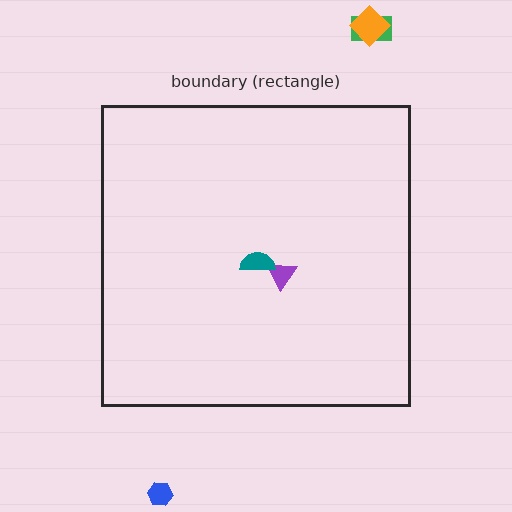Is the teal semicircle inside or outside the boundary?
Inside.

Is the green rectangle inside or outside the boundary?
Outside.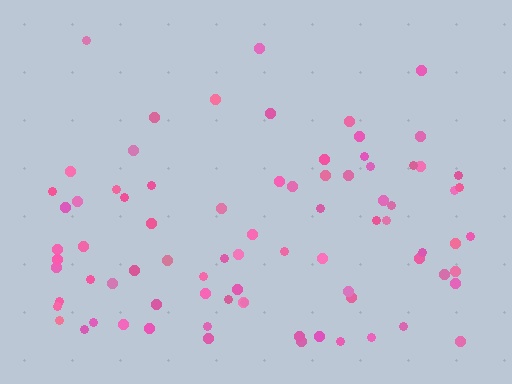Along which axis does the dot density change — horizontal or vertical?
Vertical.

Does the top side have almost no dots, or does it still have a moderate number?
Still a moderate number, just noticeably fewer than the bottom.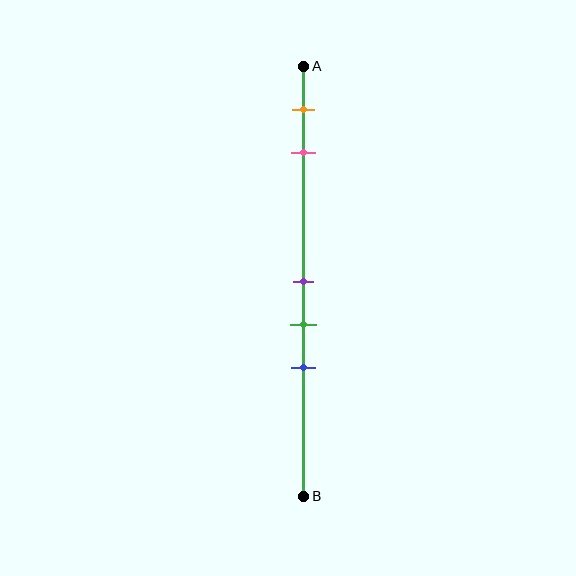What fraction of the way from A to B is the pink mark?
The pink mark is approximately 20% (0.2) of the way from A to B.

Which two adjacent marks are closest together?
The purple and green marks are the closest adjacent pair.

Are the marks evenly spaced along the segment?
No, the marks are not evenly spaced.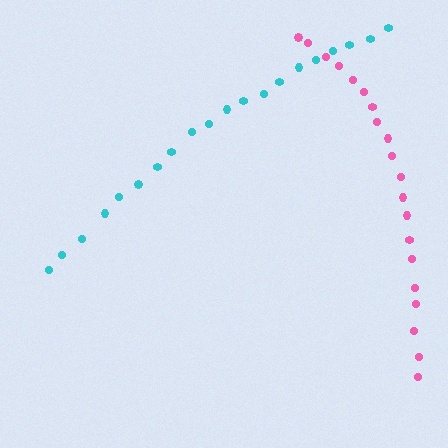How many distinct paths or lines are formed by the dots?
There are 2 distinct paths.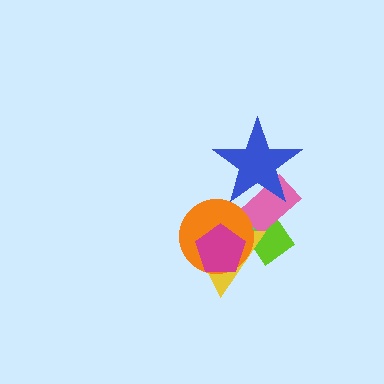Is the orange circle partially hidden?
Yes, it is partially covered by another shape.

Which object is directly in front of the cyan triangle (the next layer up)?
The lime diamond is directly in front of the cyan triangle.